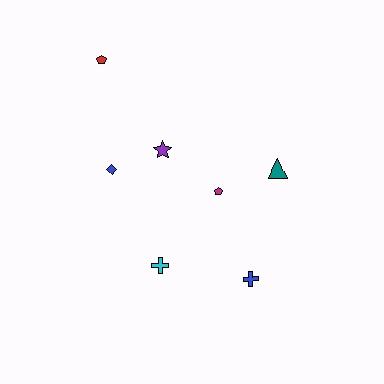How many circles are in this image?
There are no circles.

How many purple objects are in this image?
There is 1 purple object.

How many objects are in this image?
There are 7 objects.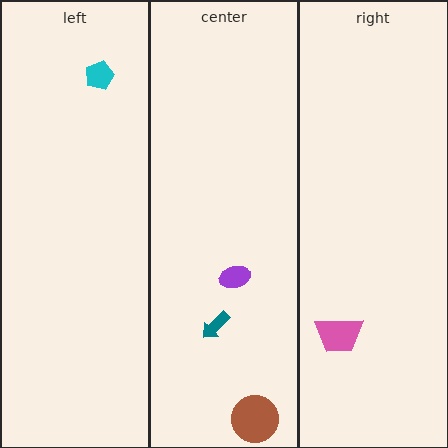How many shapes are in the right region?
1.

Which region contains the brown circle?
The center region.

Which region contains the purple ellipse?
The center region.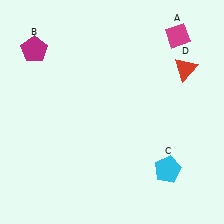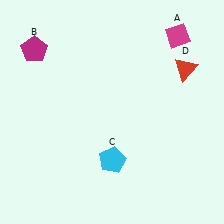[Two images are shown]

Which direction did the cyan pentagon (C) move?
The cyan pentagon (C) moved left.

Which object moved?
The cyan pentagon (C) moved left.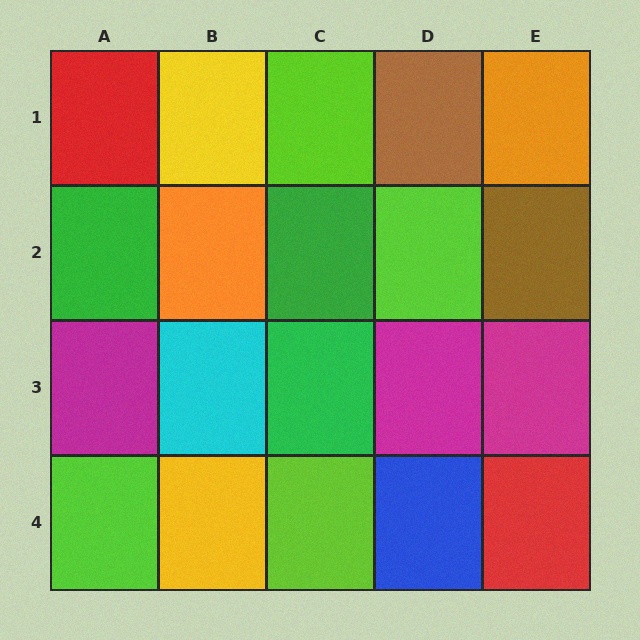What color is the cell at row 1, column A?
Red.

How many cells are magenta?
3 cells are magenta.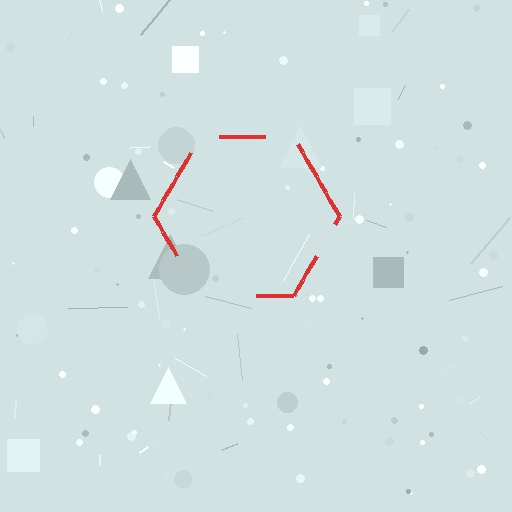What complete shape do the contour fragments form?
The contour fragments form a hexagon.